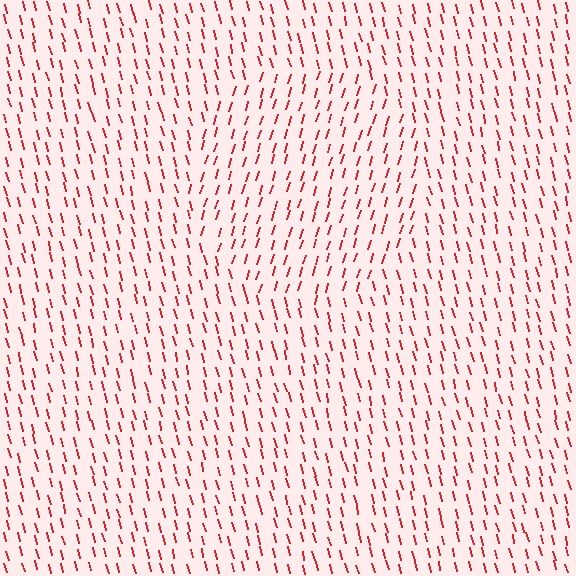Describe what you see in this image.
The image is filled with small red line segments. A circle region in the image has lines oriented differently from the surrounding lines, creating a visible texture boundary.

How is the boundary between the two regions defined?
The boundary is defined purely by a change in line orientation (approximately 30 degrees difference). All lines are the same color and thickness.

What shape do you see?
I see a circle.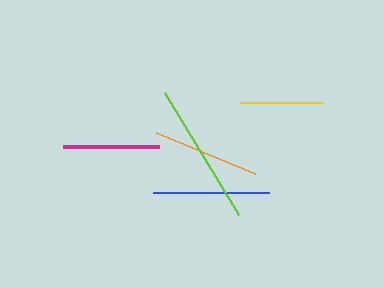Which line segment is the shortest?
The yellow line is the shortest at approximately 83 pixels.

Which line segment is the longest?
The lime line is the longest at approximately 143 pixels.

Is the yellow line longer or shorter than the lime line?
The lime line is longer than the yellow line.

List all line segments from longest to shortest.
From longest to shortest: lime, blue, orange, magenta, yellow.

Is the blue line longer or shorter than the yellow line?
The blue line is longer than the yellow line.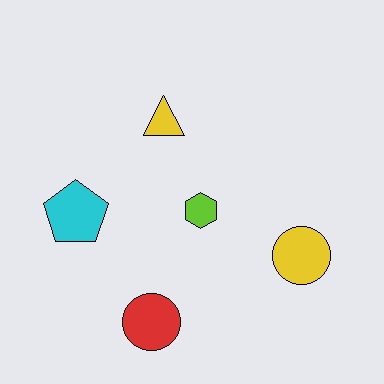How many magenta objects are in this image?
There are no magenta objects.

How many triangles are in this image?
There is 1 triangle.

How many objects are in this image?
There are 5 objects.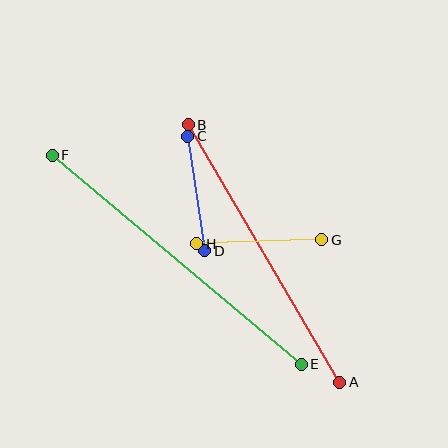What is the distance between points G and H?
The distance is approximately 125 pixels.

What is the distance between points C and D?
The distance is approximately 115 pixels.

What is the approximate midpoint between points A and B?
The midpoint is at approximately (264, 254) pixels.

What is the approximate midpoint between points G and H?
The midpoint is at approximately (259, 242) pixels.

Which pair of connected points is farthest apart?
Points E and F are farthest apart.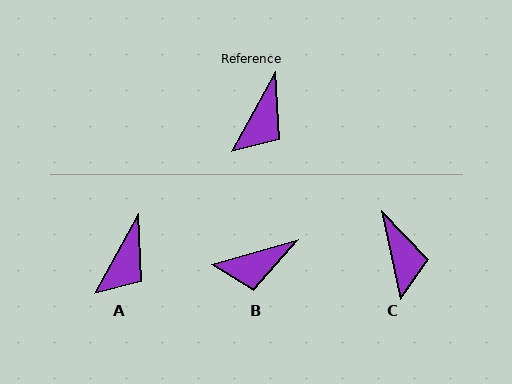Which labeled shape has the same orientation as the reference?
A.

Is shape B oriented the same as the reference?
No, it is off by about 44 degrees.